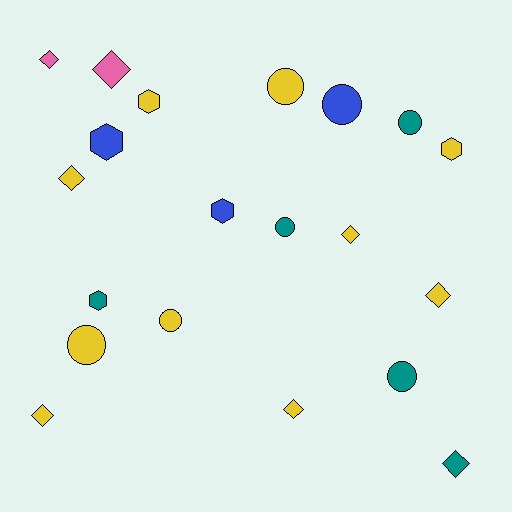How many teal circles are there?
There are 3 teal circles.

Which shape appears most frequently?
Diamond, with 8 objects.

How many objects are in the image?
There are 20 objects.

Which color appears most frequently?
Yellow, with 10 objects.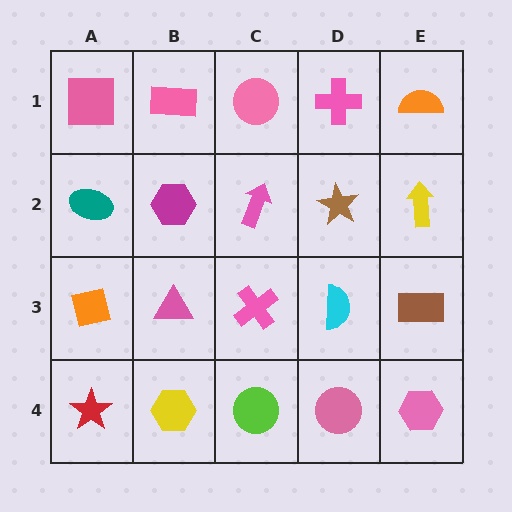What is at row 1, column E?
An orange semicircle.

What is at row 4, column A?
A red star.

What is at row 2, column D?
A brown star.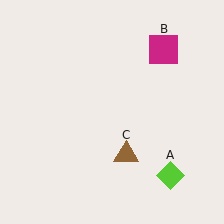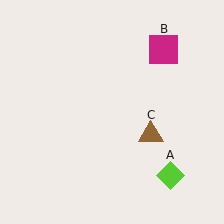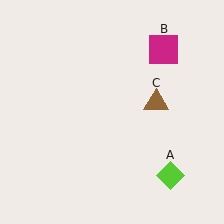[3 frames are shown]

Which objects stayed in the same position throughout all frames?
Lime diamond (object A) and magenta square (object B) remained stationary.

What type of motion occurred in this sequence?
The brown triangle (object C) rotated counterclockwise around the center of the scene.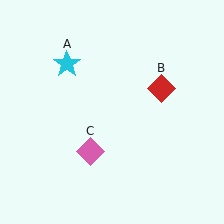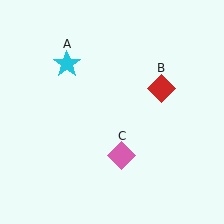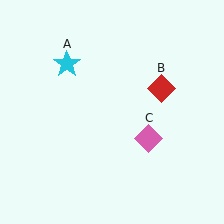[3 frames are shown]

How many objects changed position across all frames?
1 object changed position: pink diamond (object C).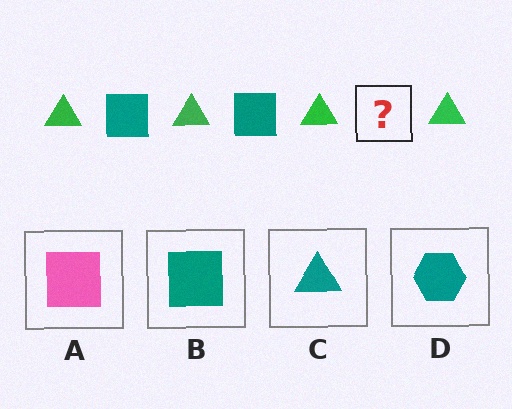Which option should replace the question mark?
Option B.